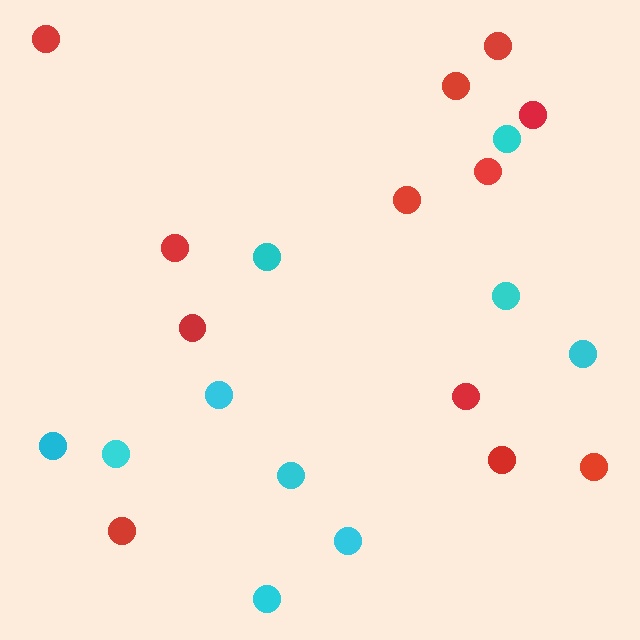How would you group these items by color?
There are 2 groups: one group of cyan circles (10) and one group of red circles (12).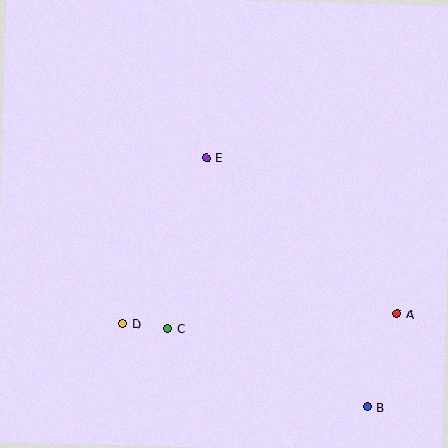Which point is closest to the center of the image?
Point E at (206, 158) is closest to the center.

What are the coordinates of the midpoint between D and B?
The midpoint between D and B is at (245, 365).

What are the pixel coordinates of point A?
Point A is at (397, 314).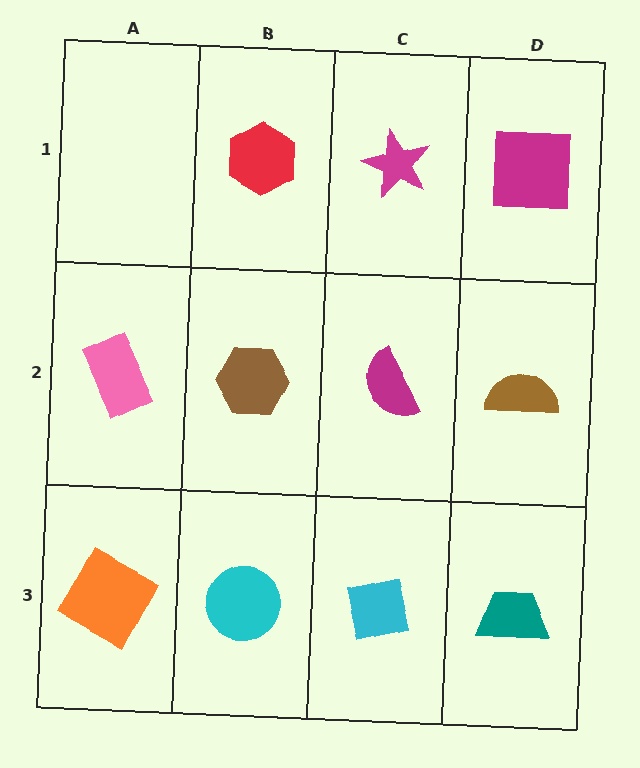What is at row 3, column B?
A cyan circle.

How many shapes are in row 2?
4 shapes.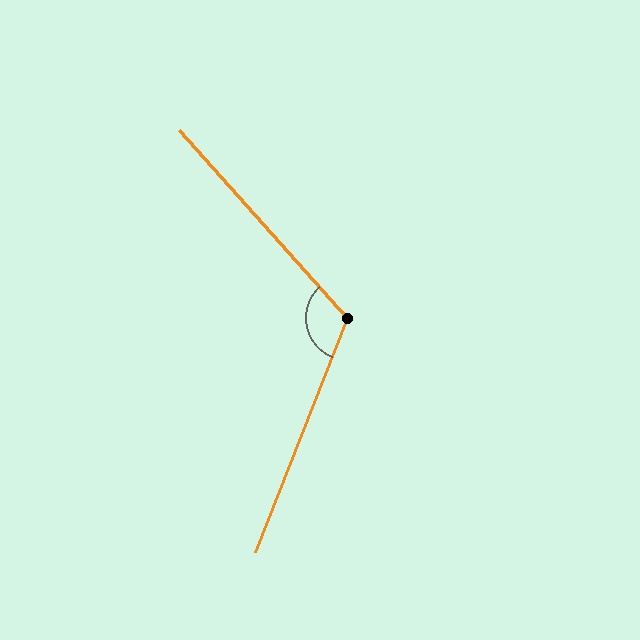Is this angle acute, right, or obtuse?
It is obtuse.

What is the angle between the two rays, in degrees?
Approximately 117 degrees.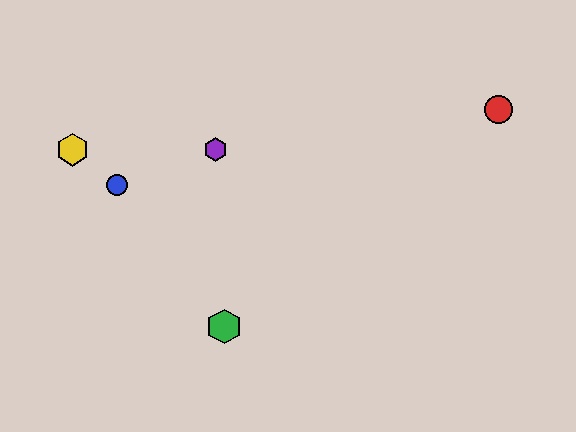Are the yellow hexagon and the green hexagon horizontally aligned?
No, the yellow hexagon is at y≈150 and the green hexagon is at y≈326.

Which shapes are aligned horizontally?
The yellow hexagon, the purple hexagon are aligned horizontally.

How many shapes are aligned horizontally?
2 shapes (the yellow hexagon, the purple hexagon) are aligned horizontally.